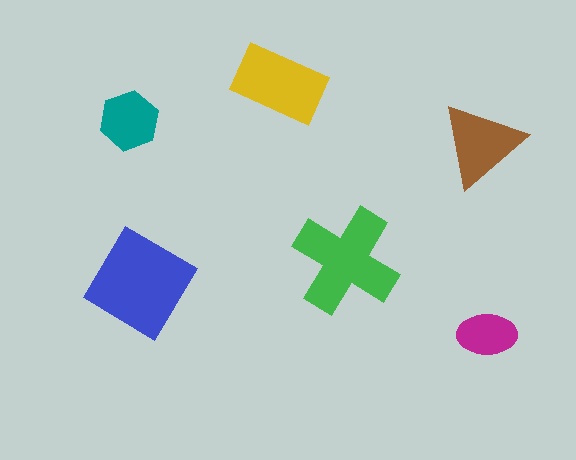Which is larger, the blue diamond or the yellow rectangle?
The blue diamond.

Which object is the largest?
The blue diamond.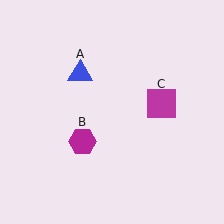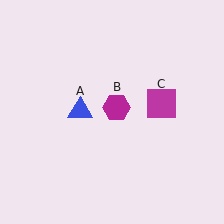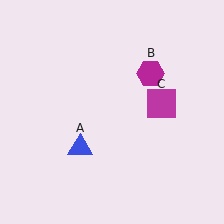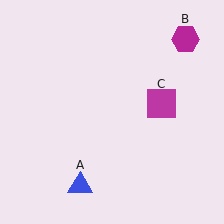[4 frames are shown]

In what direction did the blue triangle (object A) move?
The blue triangle (object A) moved down.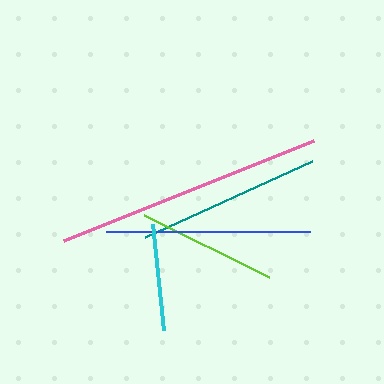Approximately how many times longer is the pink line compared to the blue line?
The pink line is approximately 1.3 times the length of the blue line.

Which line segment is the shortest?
The cyan line is the shortest at approximately 106 pixels.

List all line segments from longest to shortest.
From longest to shortest: pink, blue, teal, lime, cyan.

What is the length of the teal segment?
The teal segment is approximately 183 pixels long.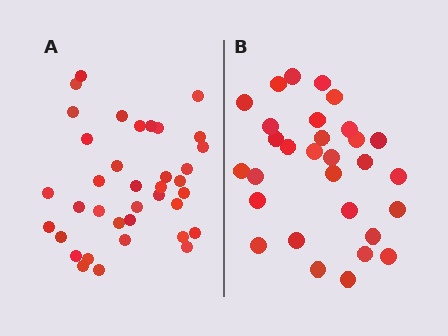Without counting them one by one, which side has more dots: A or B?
Region A (the left region) has more dots.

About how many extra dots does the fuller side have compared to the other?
Region A has roughly 8 or so more dots than region B.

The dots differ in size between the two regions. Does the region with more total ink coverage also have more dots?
No. Region B has more total ink coverage because its dots are larger, but region A actually contains more individual dots. Total area can be misleading — the number of items is what matters here.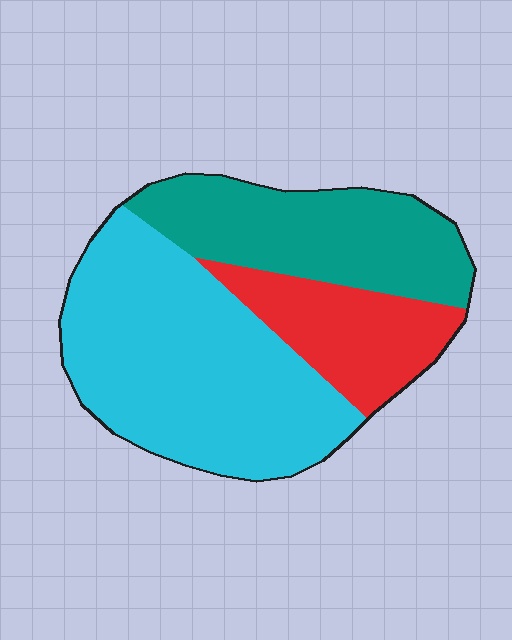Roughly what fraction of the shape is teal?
Teal covers around 30% of the shape.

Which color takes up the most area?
Cyan, at roughly 50%.